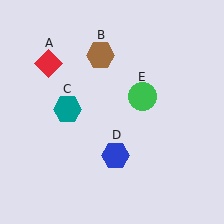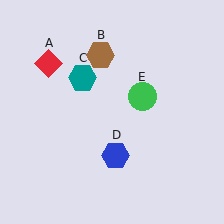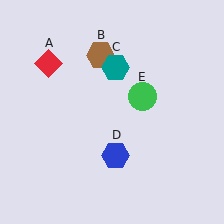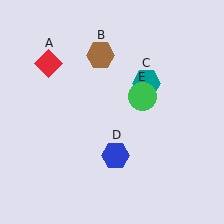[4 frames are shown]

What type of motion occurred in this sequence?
The teal hexagon (object C) rotated clockwise around the center of the scene.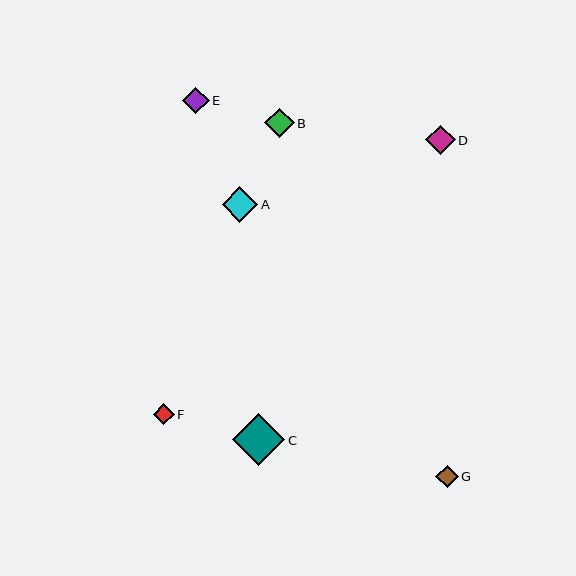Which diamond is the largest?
Diamond C is the largest with a size of approximately 52 pixels.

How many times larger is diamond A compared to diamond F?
Diamond A is approximately 1.7 times the size of diamond F.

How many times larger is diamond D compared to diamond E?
Diamond D is approximately 1.1 times the size of diamond E.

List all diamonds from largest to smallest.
From largest to smallest: C, A, B, D, E, G, F.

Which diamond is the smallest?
Diamond F is the smallest with a size of approximately 21 pixels.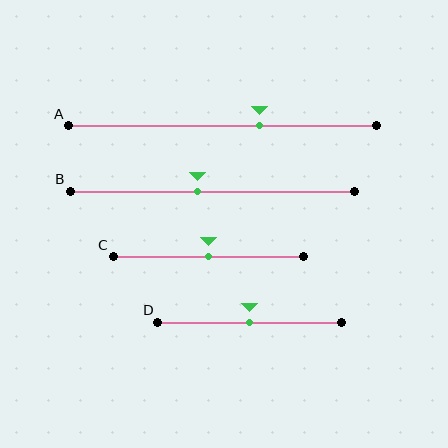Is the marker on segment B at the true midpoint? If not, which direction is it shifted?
No, the marker on segment B is shifted to the left by about 5% of the segment length.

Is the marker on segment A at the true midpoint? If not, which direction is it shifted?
No, the marker on segment A is shifted to the right by about 12% of the segment length.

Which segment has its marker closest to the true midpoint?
Segment C has its marker closest to the true midpoint.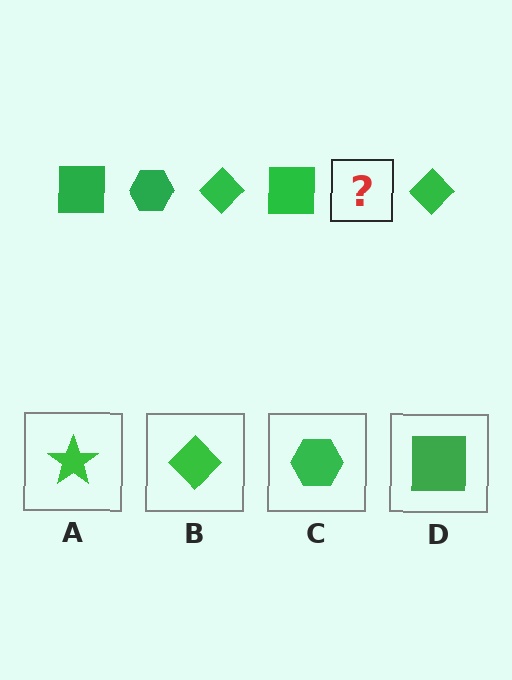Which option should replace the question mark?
Option C.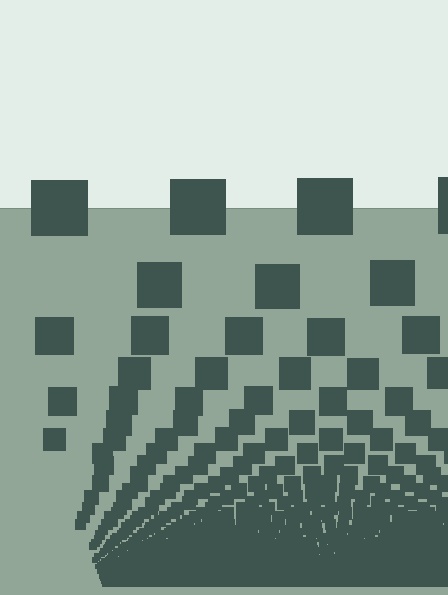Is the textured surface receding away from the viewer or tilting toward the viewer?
The surface appears to tilt toward the viewer. Texture elements get larger and sparser toward the top.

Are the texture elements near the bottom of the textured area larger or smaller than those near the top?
Smaller. The gradient is inverted — elements near the bottom are smaller and denser.